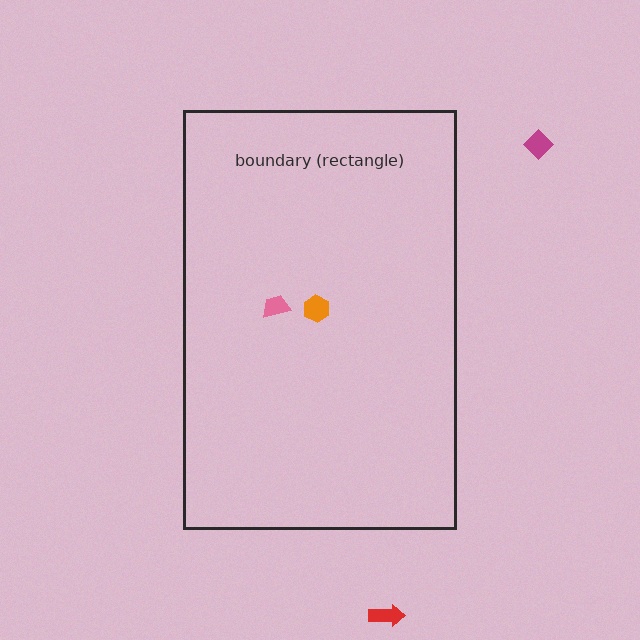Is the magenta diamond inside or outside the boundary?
Outside.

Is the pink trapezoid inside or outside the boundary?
Inside.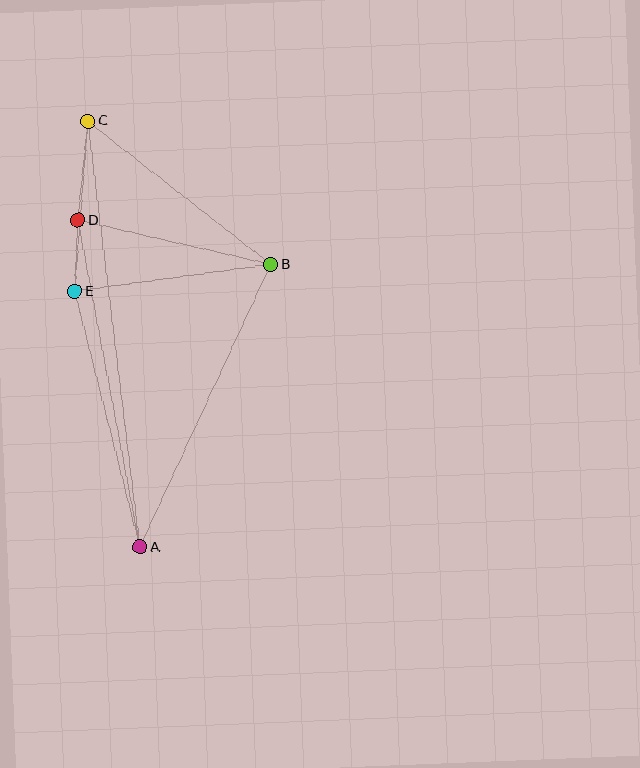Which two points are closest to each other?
Points D and E are closest to each other.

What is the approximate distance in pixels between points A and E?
The distance between A and E is approximately 264 pixels.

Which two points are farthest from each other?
Points A and C are farthest from each other.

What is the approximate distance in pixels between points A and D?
The distance between A and D is approximately 333 pixels.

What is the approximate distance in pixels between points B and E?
The distance between B and E is approximately 198 pixels.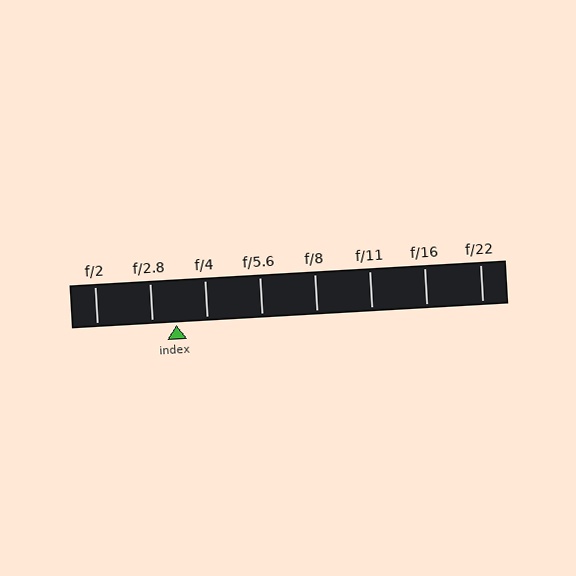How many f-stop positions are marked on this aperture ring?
There are 8 f-stop positions marked.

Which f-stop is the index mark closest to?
The index mark is closest to f/2.8.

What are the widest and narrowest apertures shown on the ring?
The widest aperture shown is f/2 and the narrowest is f/22.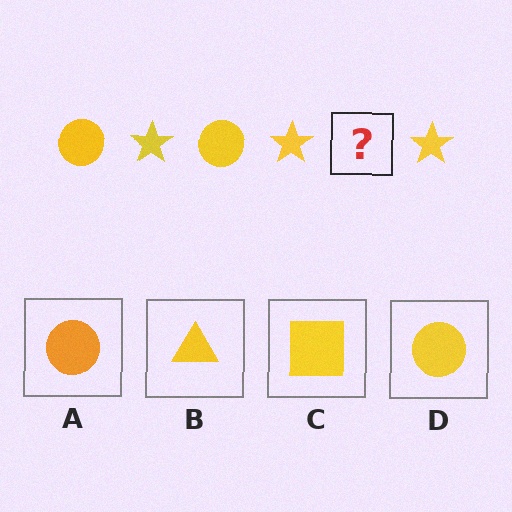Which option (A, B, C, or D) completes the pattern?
D.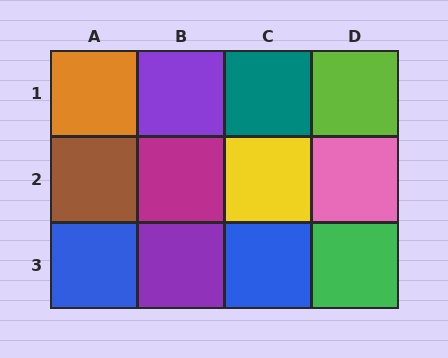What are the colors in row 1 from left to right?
Orange, purple, teal, lime.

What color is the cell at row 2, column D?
Pink.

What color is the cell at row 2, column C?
Yellow.